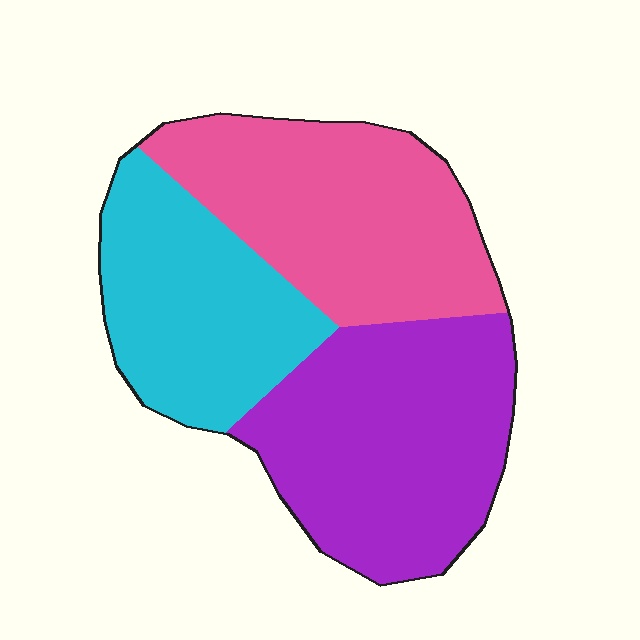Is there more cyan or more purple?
Purple.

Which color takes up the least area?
Cyan, at roughly 30%.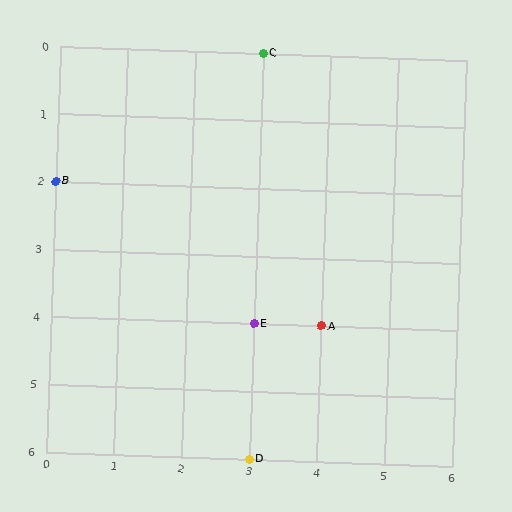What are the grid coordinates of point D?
Point D is at grid coordinates (3, 6).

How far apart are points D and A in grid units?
Points D and A are 1 column and 2 rows apart (about 2.2 grid units diagonally).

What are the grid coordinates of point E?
Point E is at grid coordinates (3, 4).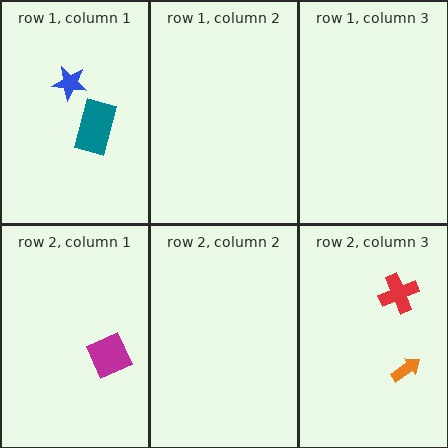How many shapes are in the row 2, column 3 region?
2.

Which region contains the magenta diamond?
The row 2, column 1 region.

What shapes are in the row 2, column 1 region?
The magenta diamond.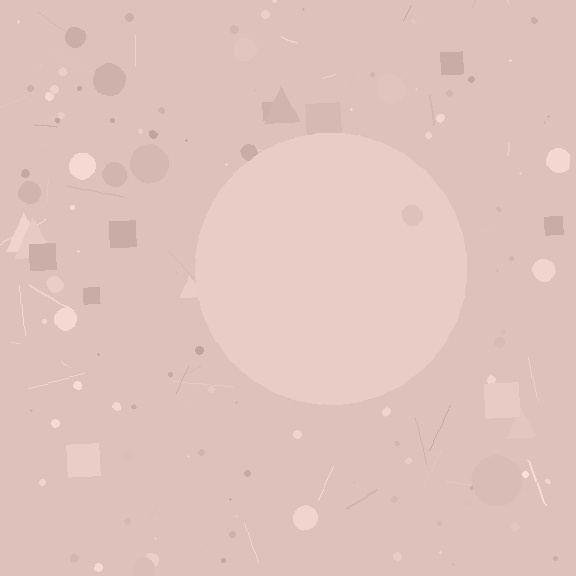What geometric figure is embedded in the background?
A circle is embedded in the background.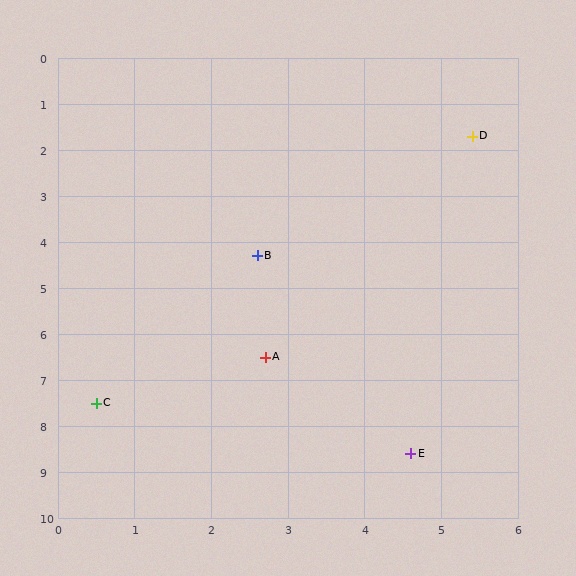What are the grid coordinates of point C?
Point C is at approximately (0.5, 7.5).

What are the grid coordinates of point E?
Point E is at approximately (4.6, 8.6).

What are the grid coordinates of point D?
Point D is at approximately (5.4, 1.7).